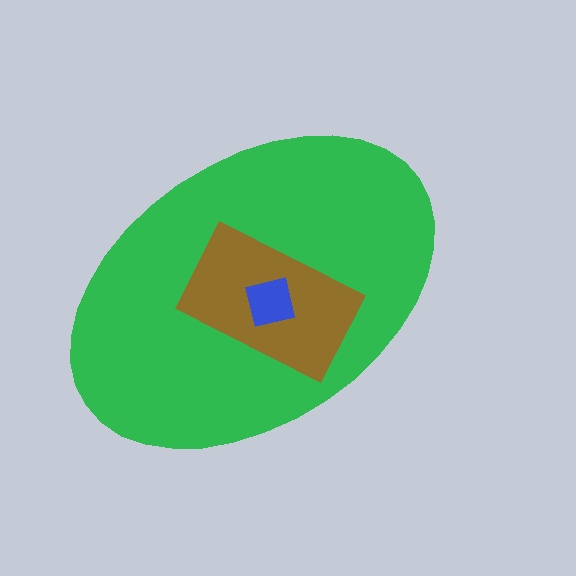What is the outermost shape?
The green ellipse.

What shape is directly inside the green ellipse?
The brown rectangle.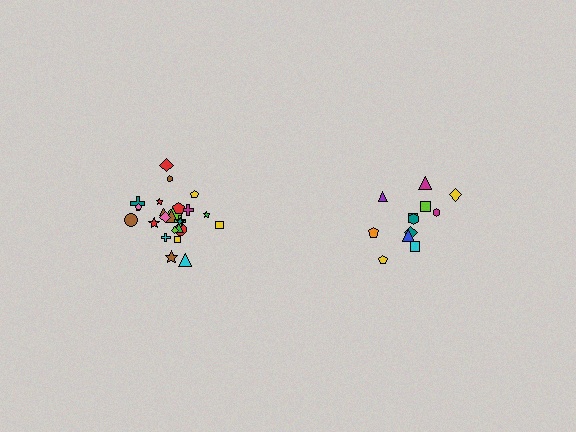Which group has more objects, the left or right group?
The left group.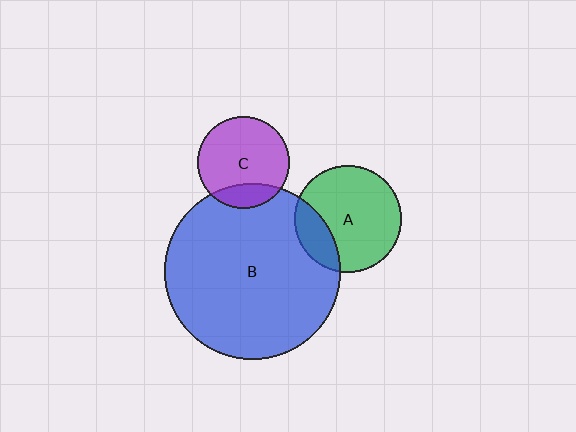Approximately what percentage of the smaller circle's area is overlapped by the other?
Approximately 20%.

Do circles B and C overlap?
Yes.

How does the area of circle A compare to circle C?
Approximately 1.4 times.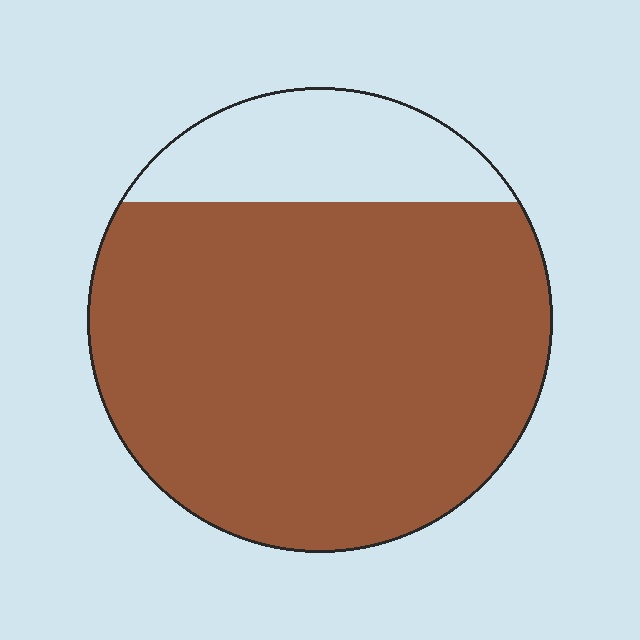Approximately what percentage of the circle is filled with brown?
Approximately 80%.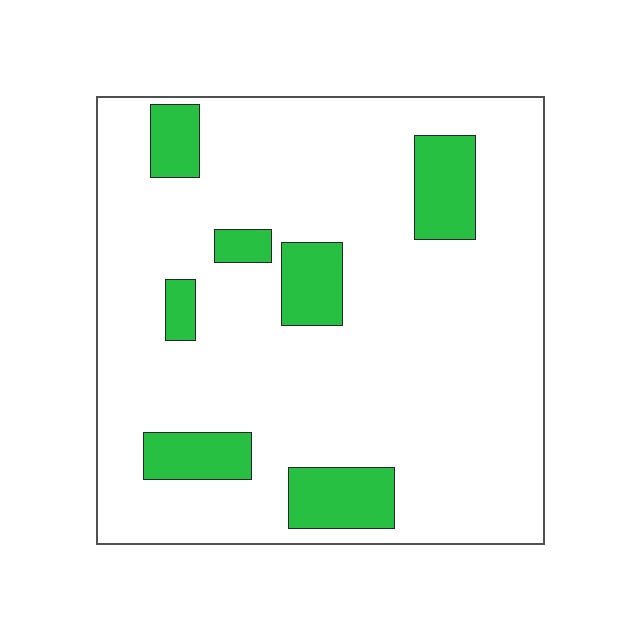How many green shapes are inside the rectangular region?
7.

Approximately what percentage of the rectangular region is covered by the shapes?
Approximately 15%.